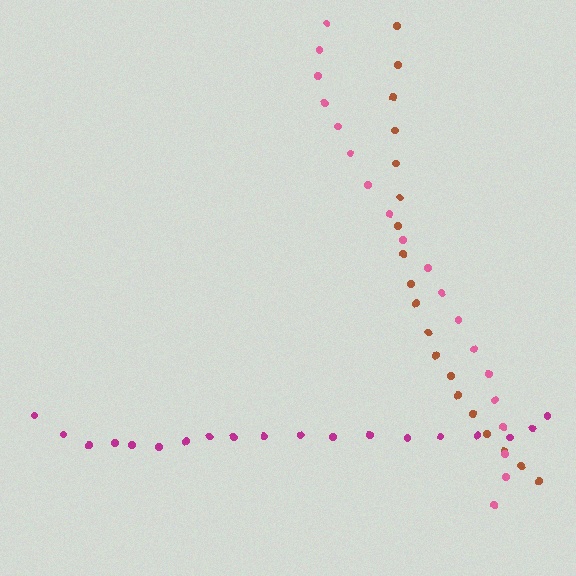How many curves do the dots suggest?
There are 3 distinct paths.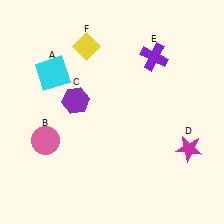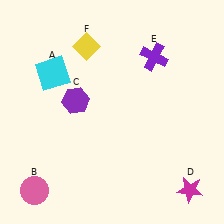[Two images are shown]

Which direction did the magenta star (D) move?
The magenta star (D) moved down.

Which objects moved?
The objects that moved are: the pink circle (B), the magenta star (D).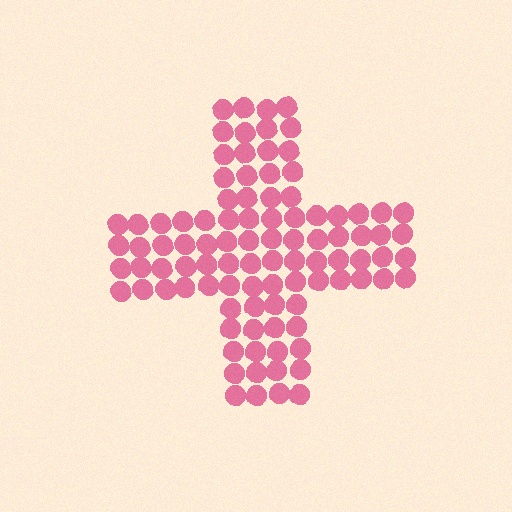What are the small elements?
The small elements are circles.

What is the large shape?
The large shape is a cross.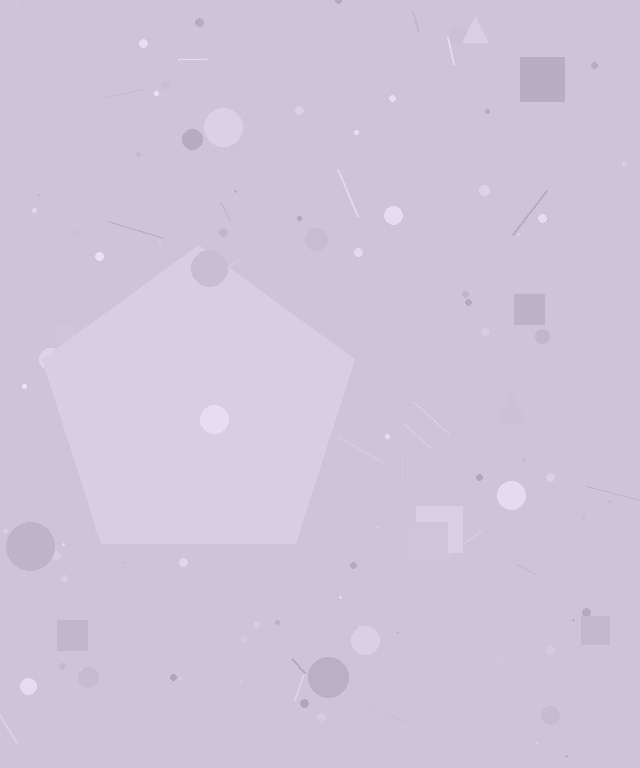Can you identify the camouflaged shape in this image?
The camouflaged shape is a pentagon.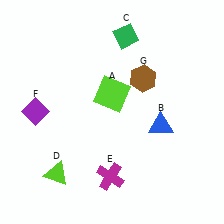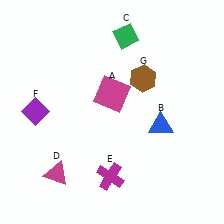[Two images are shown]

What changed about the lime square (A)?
In Image 1, A is lime. In Image 2, it changed to magenta.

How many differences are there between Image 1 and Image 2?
There are 2 differences between the two images.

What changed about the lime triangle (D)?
In Image 1, D is lime. In Image 2, it changed to magenta.